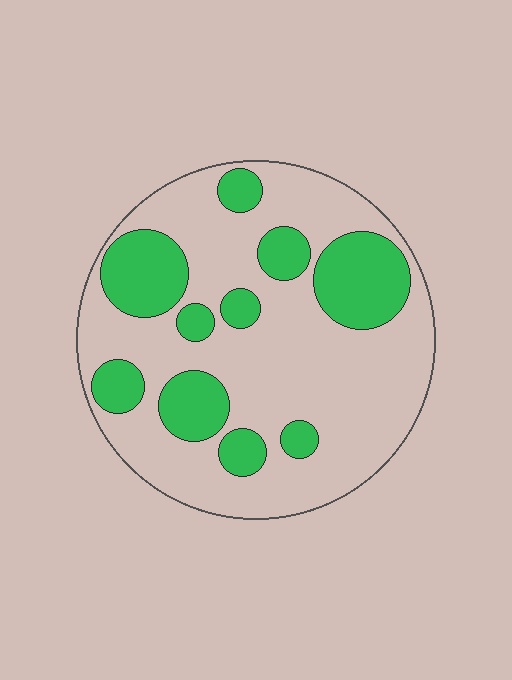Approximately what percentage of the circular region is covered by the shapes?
Approximately 30%.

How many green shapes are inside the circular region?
10.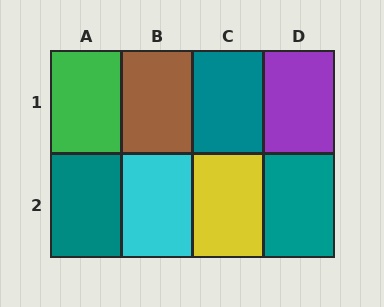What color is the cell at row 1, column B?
Brown.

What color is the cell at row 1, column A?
Green.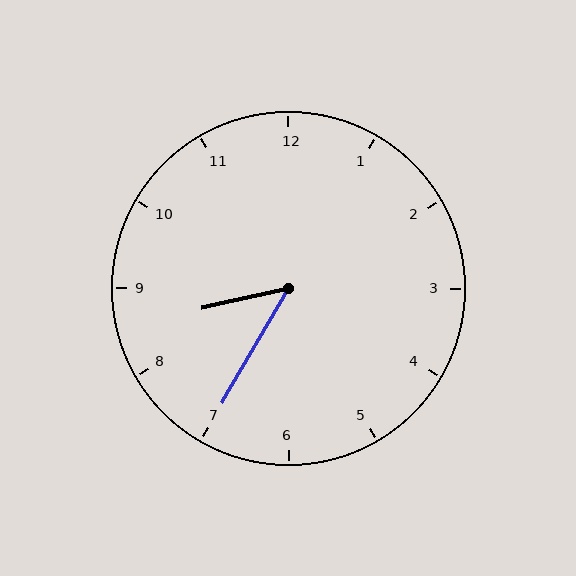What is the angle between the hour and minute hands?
Approximately 48 degrees.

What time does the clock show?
8:35.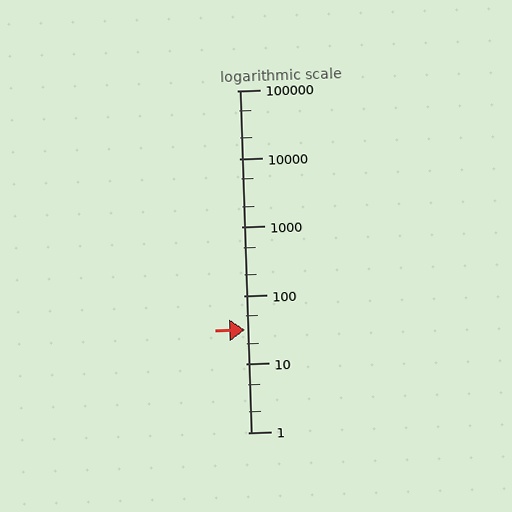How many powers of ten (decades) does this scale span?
The scale spans 5 decades, from 1 to 100000.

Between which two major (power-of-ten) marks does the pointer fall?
The pointer is between 10 and 100.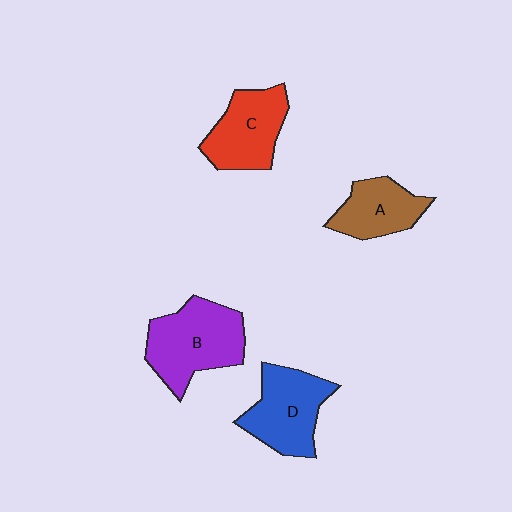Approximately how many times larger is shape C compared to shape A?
Approximately 1.2 times.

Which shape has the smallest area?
Shape A (brown).